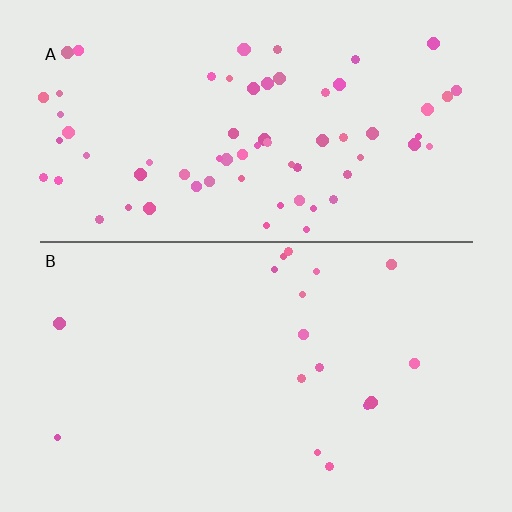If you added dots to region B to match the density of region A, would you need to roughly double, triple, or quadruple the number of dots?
Approximately quadruple.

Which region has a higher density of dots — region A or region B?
A (the top).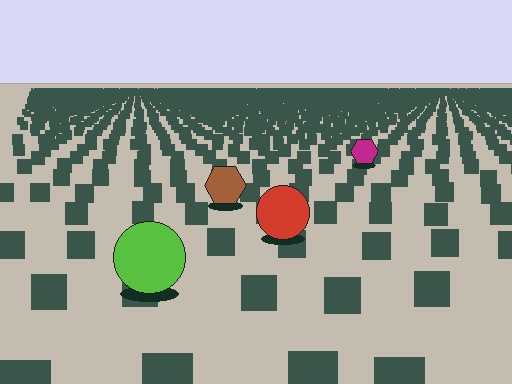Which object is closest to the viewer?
The lime circle is closest. The texture marks near it are larger and more spread out.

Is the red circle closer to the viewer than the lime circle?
No. The lime circle is closer — you can tell from the texture gradient: the ground texture is coarser near it.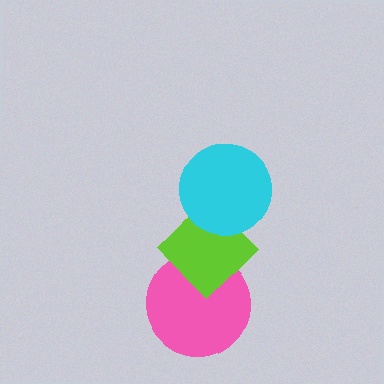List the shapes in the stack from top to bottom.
From top to bottom: the cyan circle, the lime diamond, the pink circle.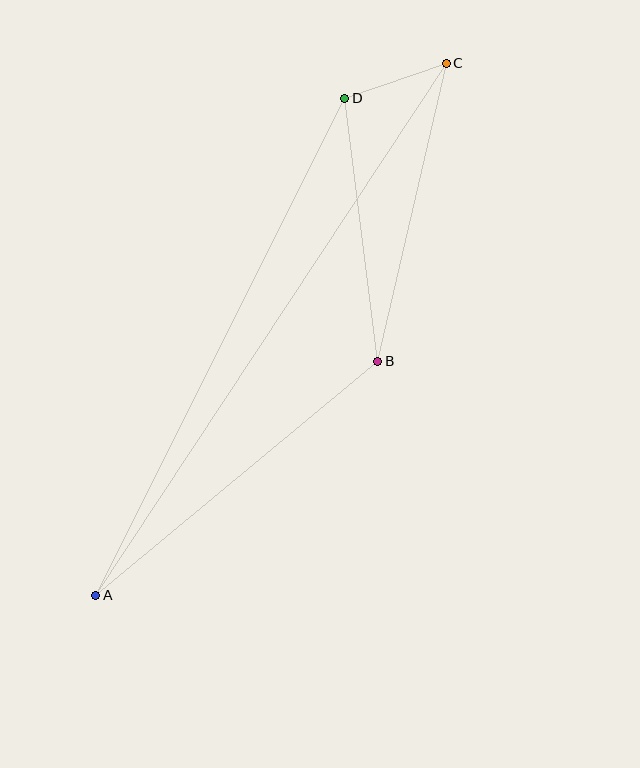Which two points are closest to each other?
Points C and D are closest to each other.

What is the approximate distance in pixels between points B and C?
The distance between B and C is approximately 306 pixels.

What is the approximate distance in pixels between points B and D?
The distance between B and D is approximately 265 pixels.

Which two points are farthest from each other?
Points A and C are farthest from each other.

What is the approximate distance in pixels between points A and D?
The distance between A and D is approximately 556 pixels.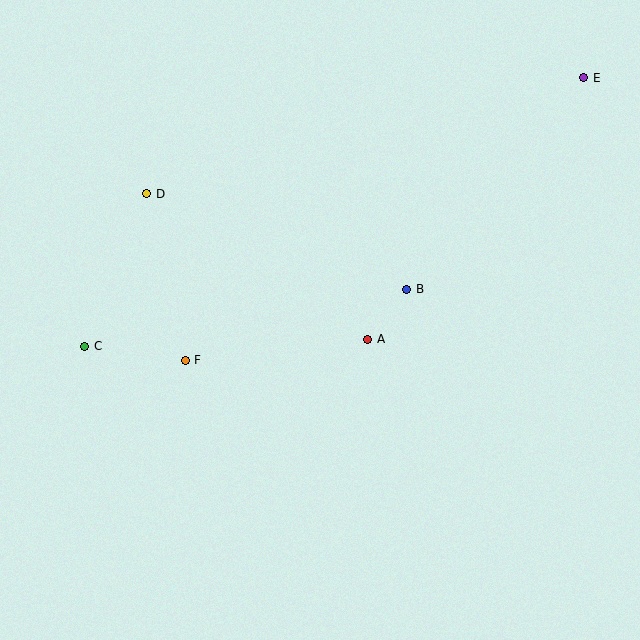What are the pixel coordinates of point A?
Point A is at (368, 339).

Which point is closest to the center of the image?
Point A at (368, 339) is closest to the center.